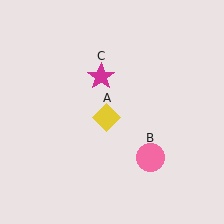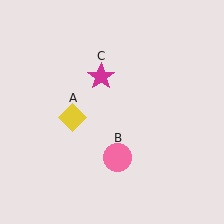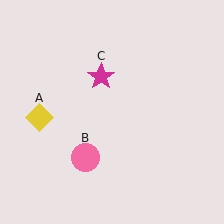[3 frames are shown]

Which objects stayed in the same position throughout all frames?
Magenta star (object C) remained stationary.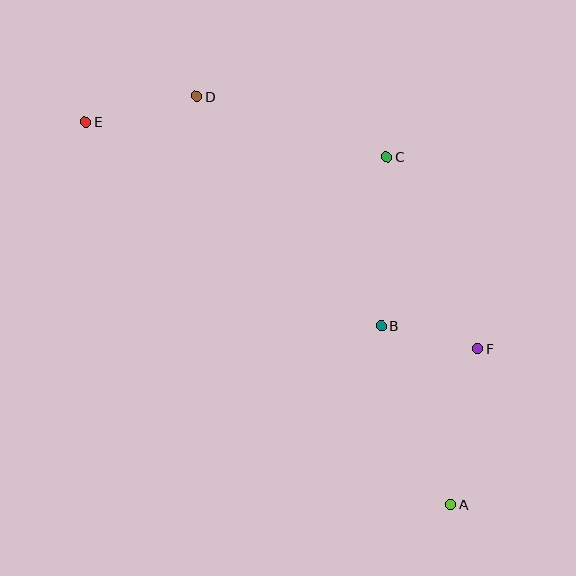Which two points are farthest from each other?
Points A and E are farthest from each other.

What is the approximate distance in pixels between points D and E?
The distance between D and E is approximately 114 pixels.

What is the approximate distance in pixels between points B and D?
The distance between B and D is approximately 294 pixels.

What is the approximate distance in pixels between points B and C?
The distance between B and C is approximately 169 pixels.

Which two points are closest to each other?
Points B and F are closest to each other.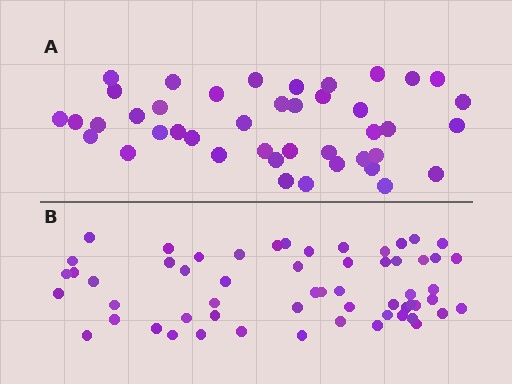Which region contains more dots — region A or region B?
Region B (the bottom region) has more dots.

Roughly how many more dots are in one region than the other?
Region B has approximately 15 more dots than region A.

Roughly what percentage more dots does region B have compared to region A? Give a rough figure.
About 40% more.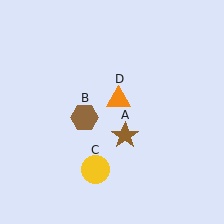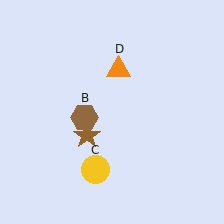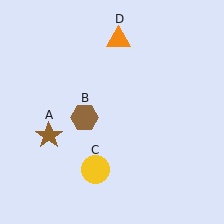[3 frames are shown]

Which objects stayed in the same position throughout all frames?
Brown hexagon (object B) and yellow circle (object C) remained stationary.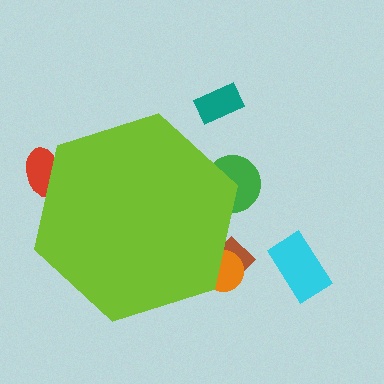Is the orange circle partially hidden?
Yes, the orange circle is partially hidden behind the lime hexagon.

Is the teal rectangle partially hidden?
No, the teal rectangle is fully visible.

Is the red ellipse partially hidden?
Yes, the red ellipse is partially hidden behind the lime hexagon.